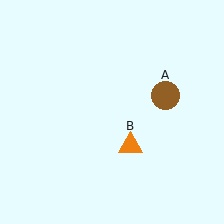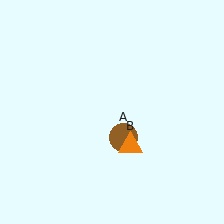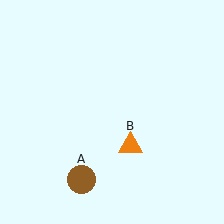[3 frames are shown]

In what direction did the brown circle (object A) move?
The brown circle (object A) moved down and to the left.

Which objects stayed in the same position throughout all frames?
Orange triangle (object B) remained stationary.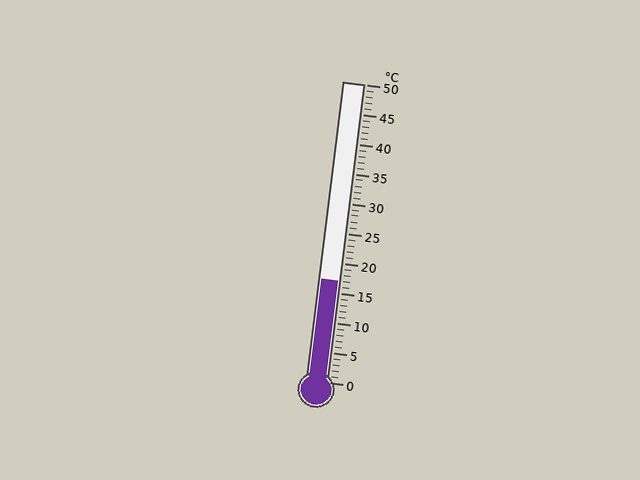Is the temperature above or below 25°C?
The temperature is below 25°C.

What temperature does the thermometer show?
The thermometer shows approximately 17°C.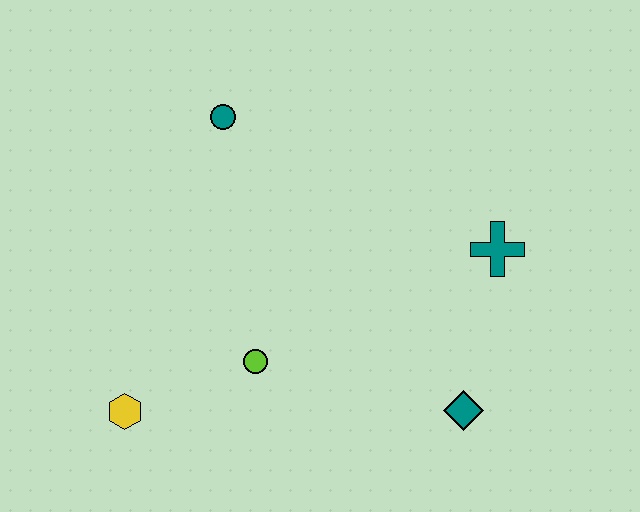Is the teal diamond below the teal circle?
Yes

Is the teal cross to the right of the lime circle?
Yes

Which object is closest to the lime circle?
The yellow hexagon is closest to the lime circle.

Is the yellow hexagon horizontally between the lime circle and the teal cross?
No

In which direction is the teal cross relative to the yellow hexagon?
The teal cross is to the right of the yellow hexagon.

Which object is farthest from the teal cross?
The yellow hexagon is farthest from the teal cross.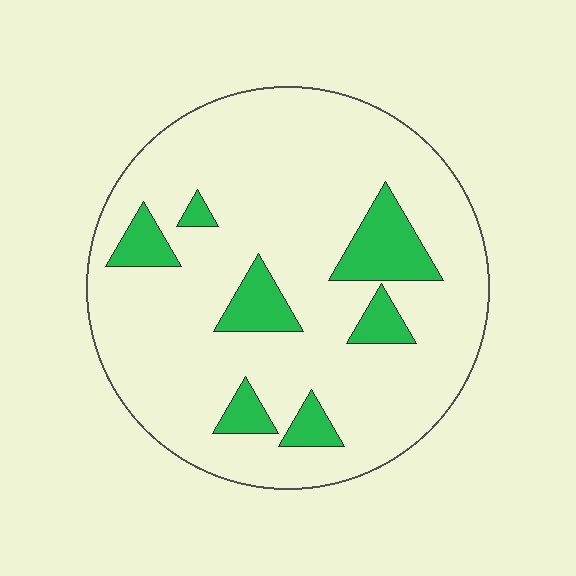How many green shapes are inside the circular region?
7.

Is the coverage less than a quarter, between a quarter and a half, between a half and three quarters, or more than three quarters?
Less than a quarter.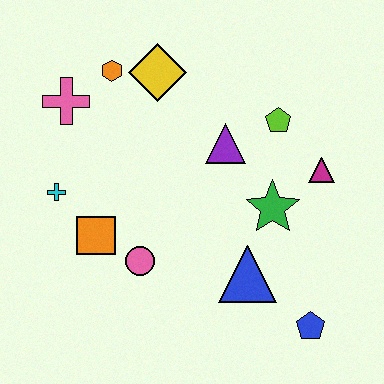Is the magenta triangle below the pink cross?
Yes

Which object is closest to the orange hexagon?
The yellow diamond is closest to the orange hexagon.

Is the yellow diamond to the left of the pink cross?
No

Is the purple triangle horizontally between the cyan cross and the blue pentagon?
Yes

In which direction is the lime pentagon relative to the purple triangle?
The lime pentagon is to the right of the purple triangle.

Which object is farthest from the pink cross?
The blue pentagon is farthest from the pink cross.